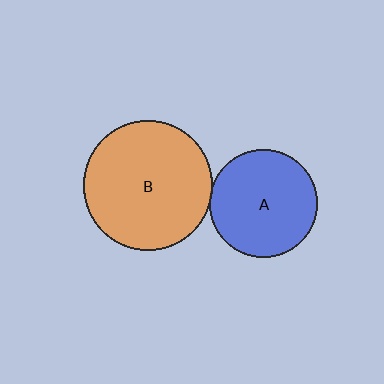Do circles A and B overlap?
Yes.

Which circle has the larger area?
Circle B (orange).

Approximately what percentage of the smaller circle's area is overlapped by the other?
Approximately 5%.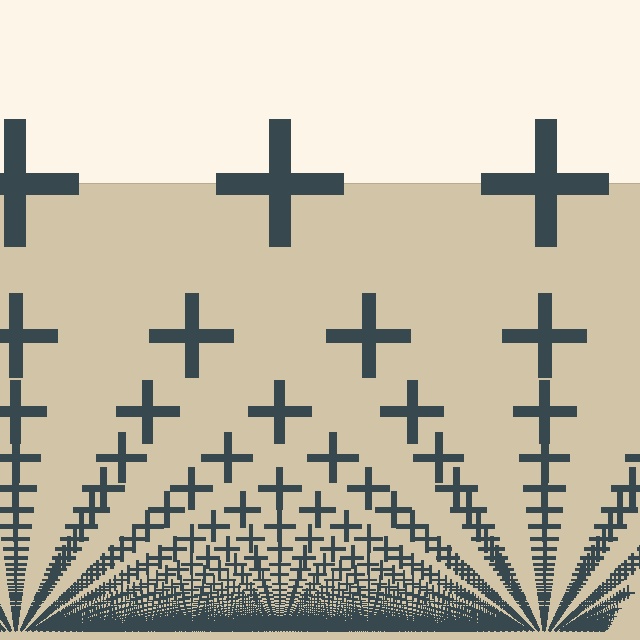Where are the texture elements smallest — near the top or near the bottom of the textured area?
Near the bottom.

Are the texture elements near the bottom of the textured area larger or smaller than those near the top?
Smaller. The gradient is inverted — elements near the bottom are smaller and denser.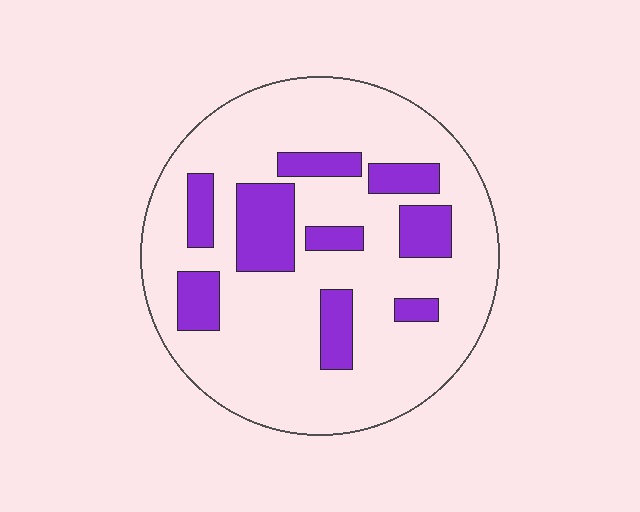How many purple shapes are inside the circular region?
9.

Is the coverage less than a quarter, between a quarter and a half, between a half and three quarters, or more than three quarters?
Less than a quarter.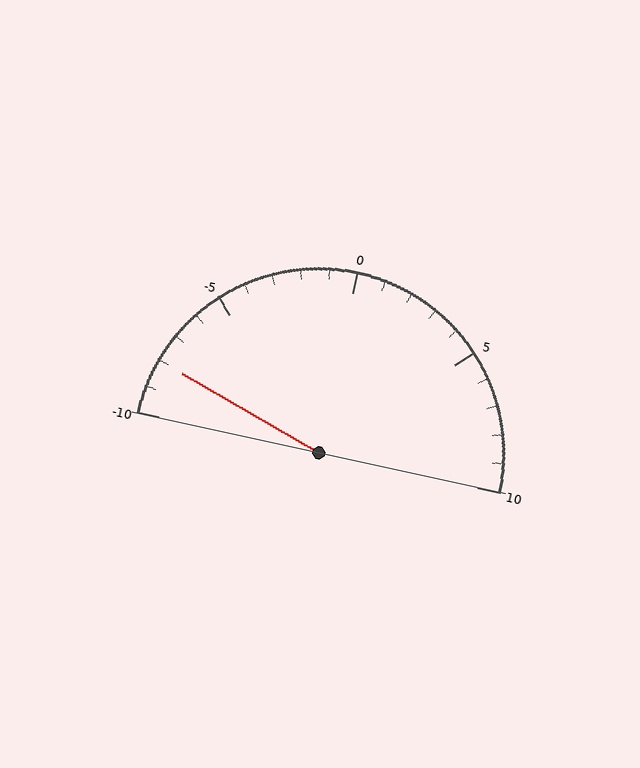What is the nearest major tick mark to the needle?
The nearest major tick mark is -10.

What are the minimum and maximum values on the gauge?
The gauge ranges from -10 to 10.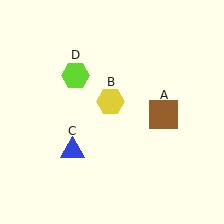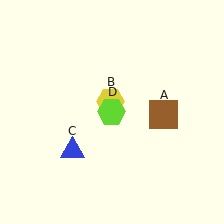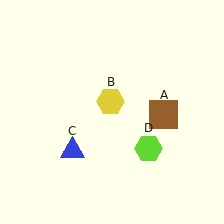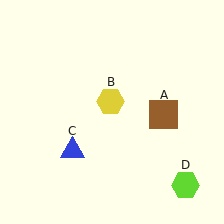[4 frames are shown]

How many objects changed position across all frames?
1 object changed position: lime hexagon (object D).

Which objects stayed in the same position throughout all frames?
Brown square (object A) and yellow hexagon (object B) and blue triangle (object C) remained stationary.